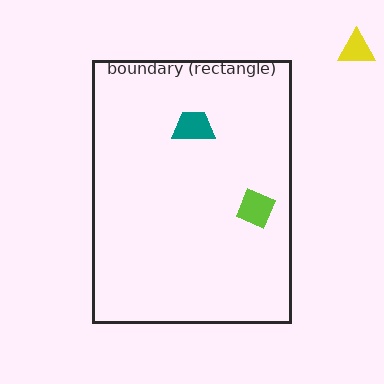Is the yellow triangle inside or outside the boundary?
Outside.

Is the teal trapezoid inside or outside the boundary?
Inside.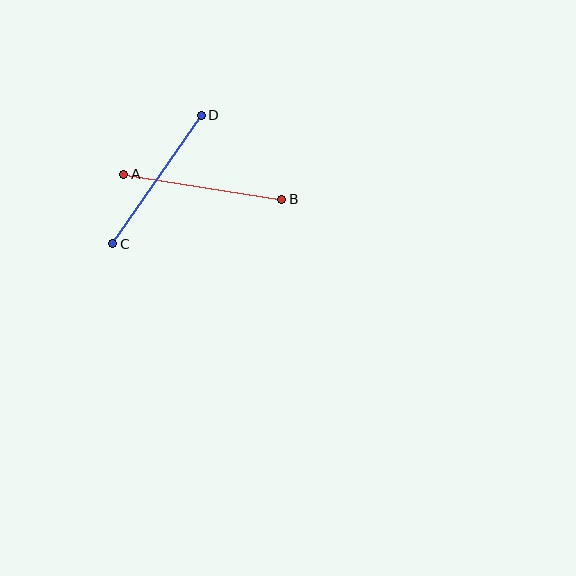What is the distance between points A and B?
The distance is approximately 160 pixels.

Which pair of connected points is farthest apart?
Points A and B are farthest apart.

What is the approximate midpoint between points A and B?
The midpoint is at approximately (203, 187) pixels.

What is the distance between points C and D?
The distance is approximately 156 pixels.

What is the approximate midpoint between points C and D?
The midpoint is at approximately (157, 180) pixels.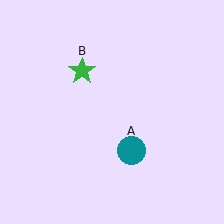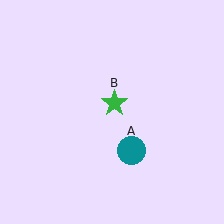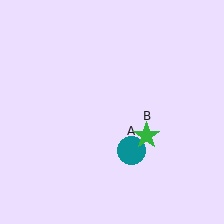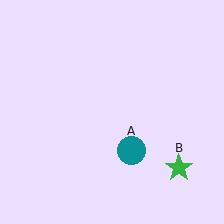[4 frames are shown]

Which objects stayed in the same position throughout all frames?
Teal circle (object A) remained stationary.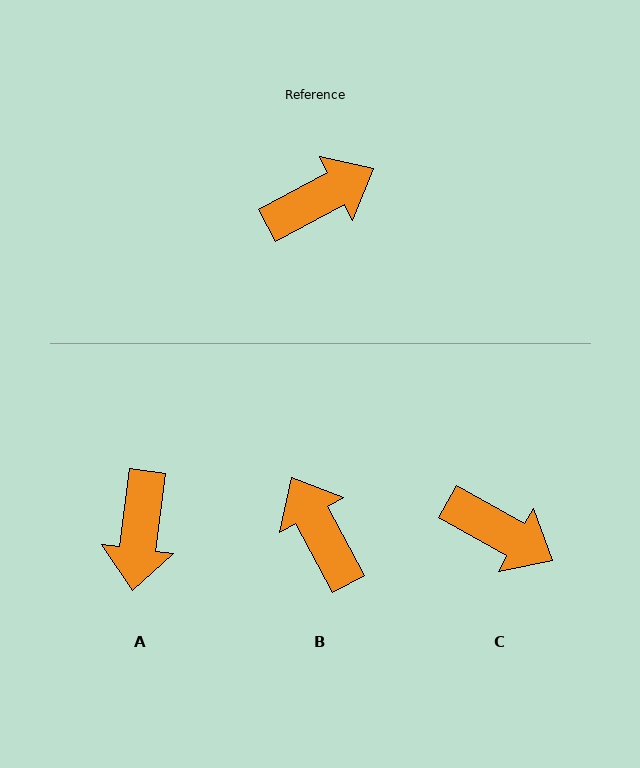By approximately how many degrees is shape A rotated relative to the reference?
Approximately 125 degrees clockwise.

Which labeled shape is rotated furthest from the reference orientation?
A, about 125 degrees away.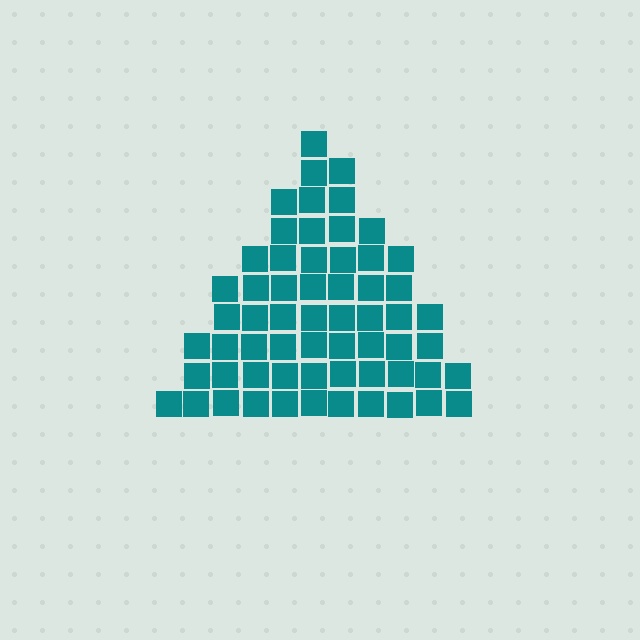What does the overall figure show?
The overall figure shows a triangle.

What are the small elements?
The small elements are squares.